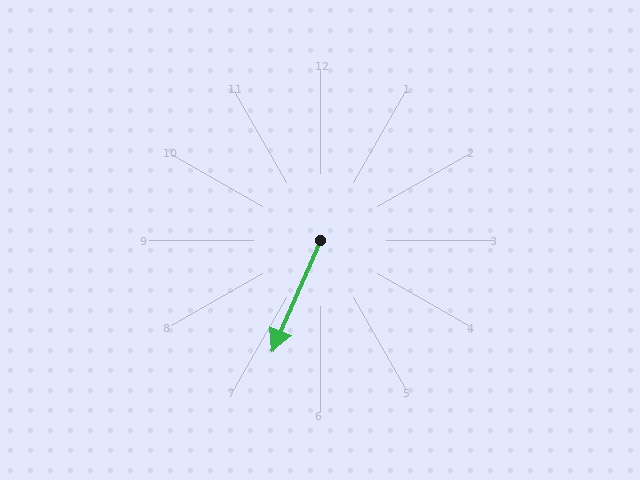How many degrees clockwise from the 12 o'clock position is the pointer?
Approximately 204 degrees.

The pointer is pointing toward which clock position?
Roughly 7 o'clock.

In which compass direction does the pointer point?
Southwest.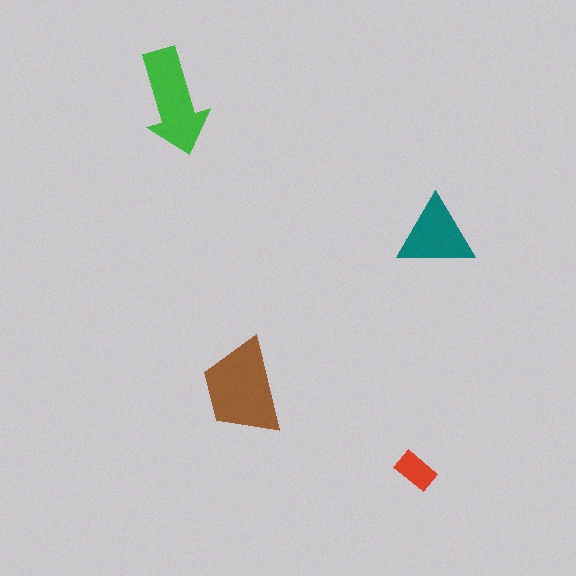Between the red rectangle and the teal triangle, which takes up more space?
The teal triangle.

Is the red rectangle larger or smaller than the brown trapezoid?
Smaller.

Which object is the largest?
The brown trapezoid.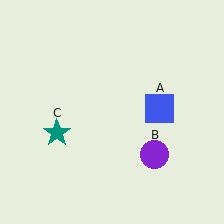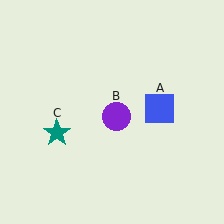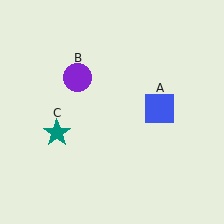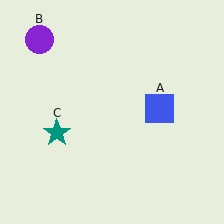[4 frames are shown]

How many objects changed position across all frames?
1 object changed position: purple circle (object B).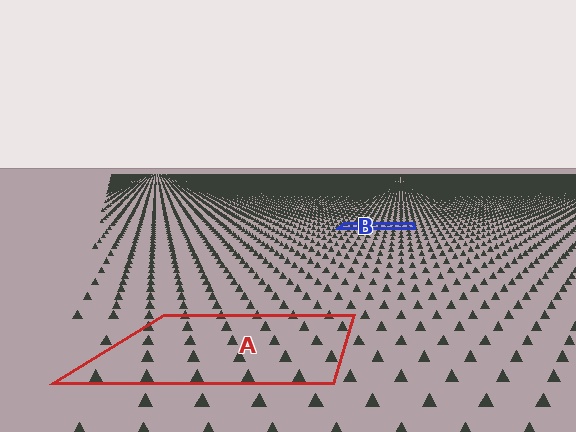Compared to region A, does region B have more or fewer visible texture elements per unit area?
Region B has more texture elements per unit area — they are packed more densely because it is farther away.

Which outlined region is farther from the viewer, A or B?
Region B is farther from the viewer — the texture elements inside it appear smaller and more densely packed.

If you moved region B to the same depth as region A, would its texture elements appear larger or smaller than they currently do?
They would appear larger. At a closer depth, the same texture elements are projected at a bigger on-screen size.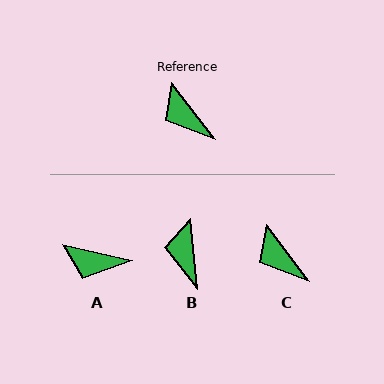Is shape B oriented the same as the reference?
No, it is off by about 31 degrees.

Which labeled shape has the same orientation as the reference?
C.